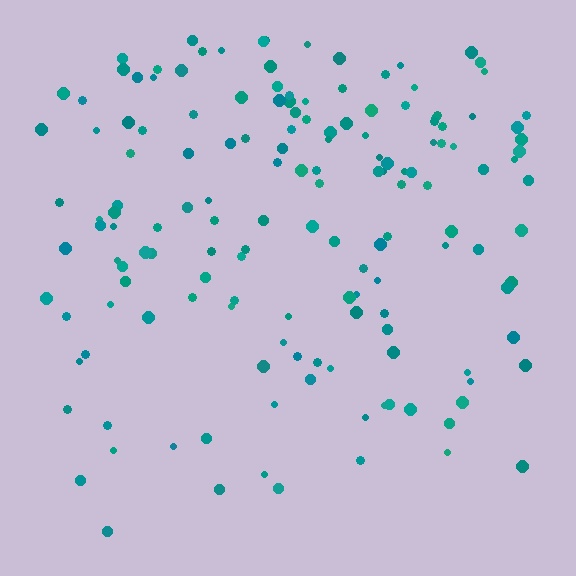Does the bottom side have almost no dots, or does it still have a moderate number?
Still a moderate number, just noticeably fewer than the top.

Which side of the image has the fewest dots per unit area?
The bottom.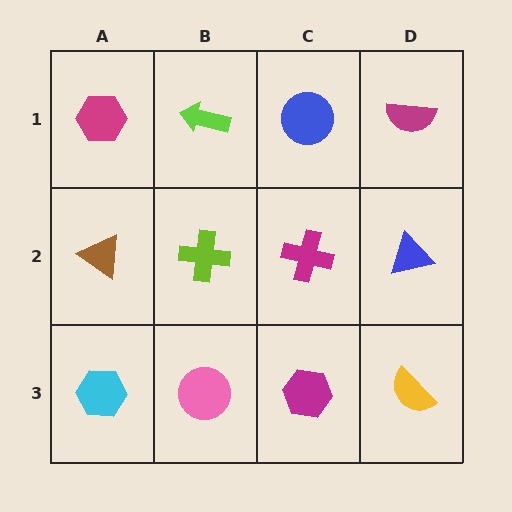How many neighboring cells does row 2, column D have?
3.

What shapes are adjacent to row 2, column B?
A lime arrow (row 1, column B), a pink circle (row 3, column B), a brown triangle (row 2, column A), a magenta cross (row 2, column C).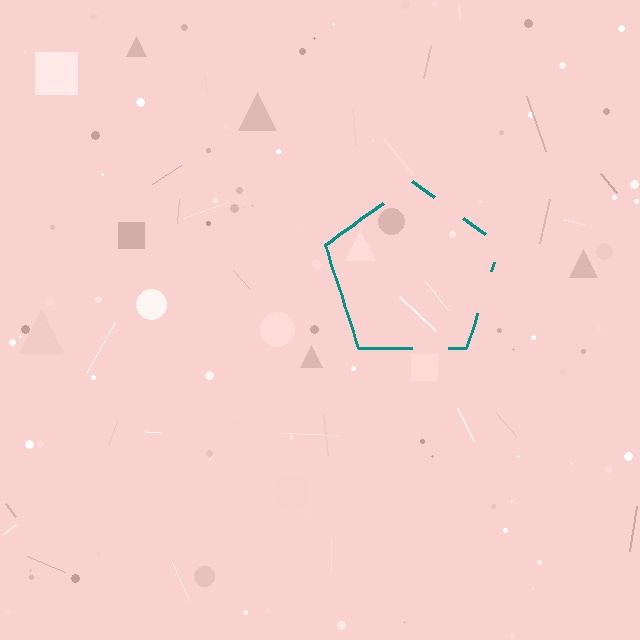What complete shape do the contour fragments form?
The contour fragments form a pentagon.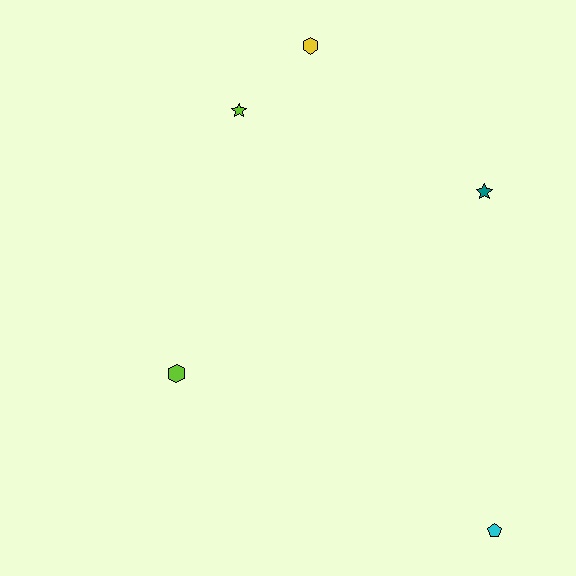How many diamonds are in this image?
There are no diamonds.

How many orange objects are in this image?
There are no orange objects.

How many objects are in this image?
There are 5 objects.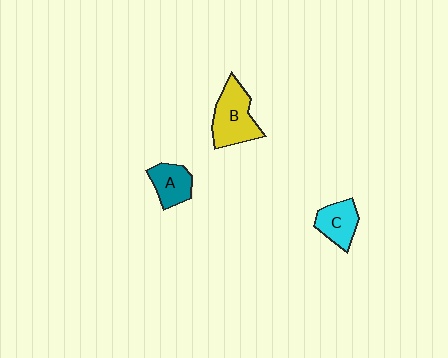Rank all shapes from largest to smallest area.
From largest to smallest: B (yellow), C (cyan), A (teal).